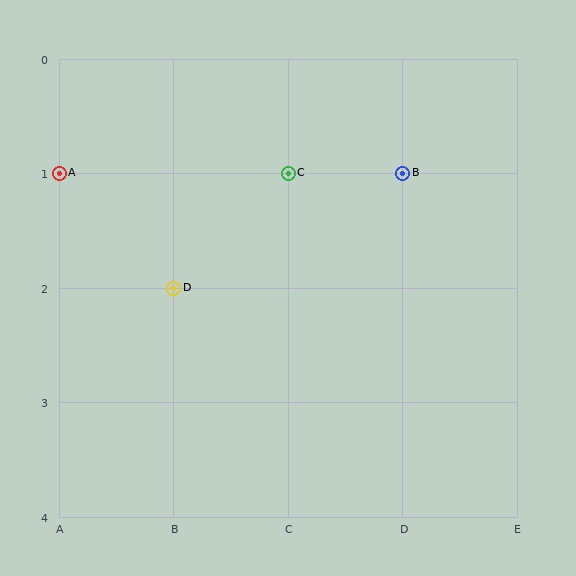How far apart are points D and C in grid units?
Points D and C are 1 column and 1 row apart (about 1.4 grid units diagonally).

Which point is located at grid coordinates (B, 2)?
Point D is at (B, 2).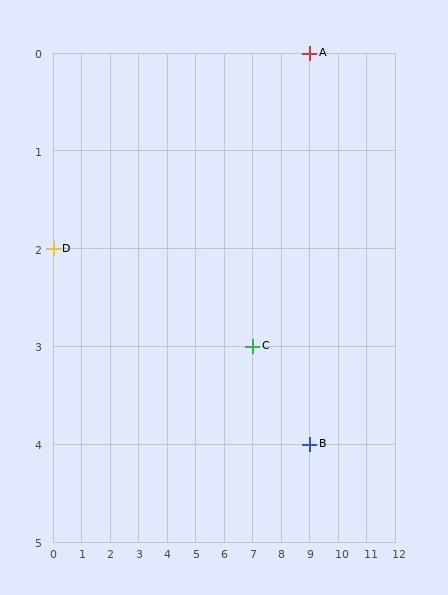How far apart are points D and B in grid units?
Points D and B are 9 columns and 2 rows apart (about 9.2 grid units diagonally).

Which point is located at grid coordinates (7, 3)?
Point C is at (7, 3).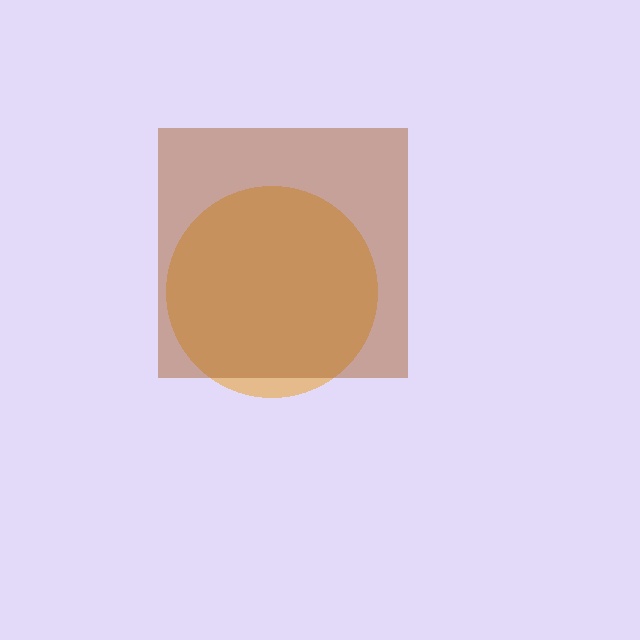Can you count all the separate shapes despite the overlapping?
Yes, there are 2 separate shapes.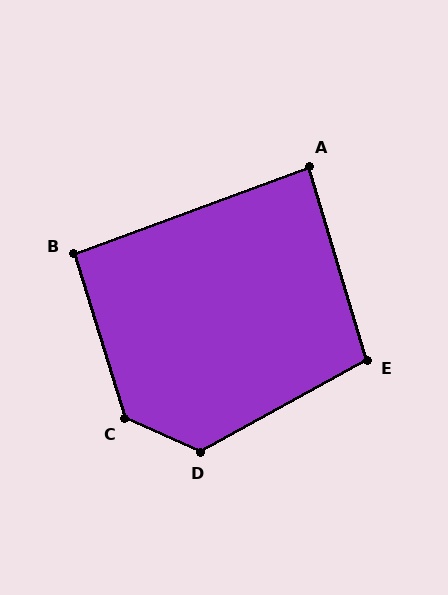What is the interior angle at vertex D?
Approximately 127 degrees (obtuse).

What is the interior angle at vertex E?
Approximately 102 degrees (obtuse).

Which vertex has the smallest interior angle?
A, at approximately 86 degrees.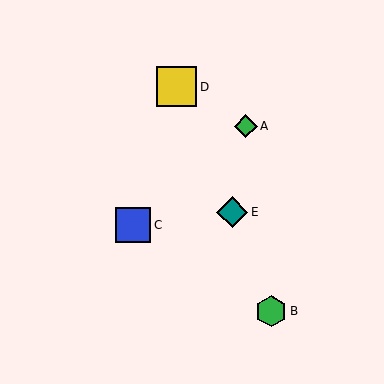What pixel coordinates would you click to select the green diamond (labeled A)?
Click at (246, 126) to select the green diamond A.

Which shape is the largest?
The yellow square (labeled D) is the largest.